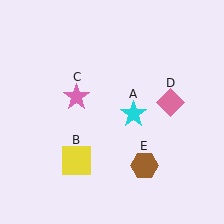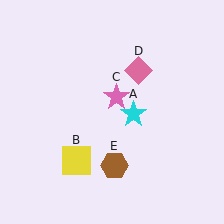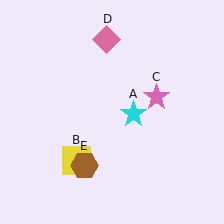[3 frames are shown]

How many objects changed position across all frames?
3 objects changed position: pink star (object C), pink diamond (object D), brown hexagon (object E).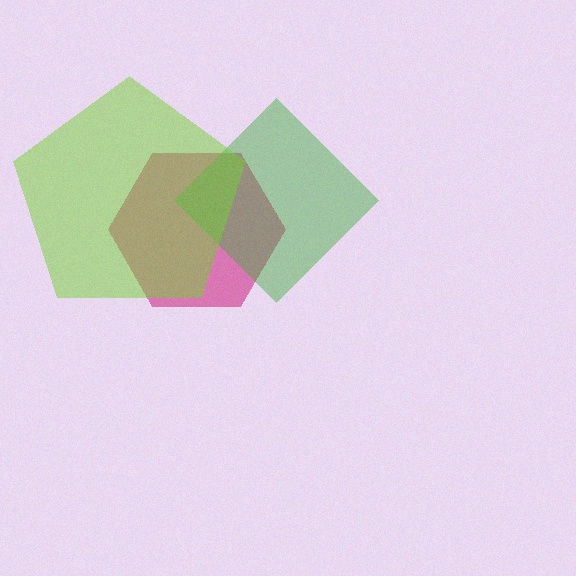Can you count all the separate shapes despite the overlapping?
Yes, there are 3 separate shapes.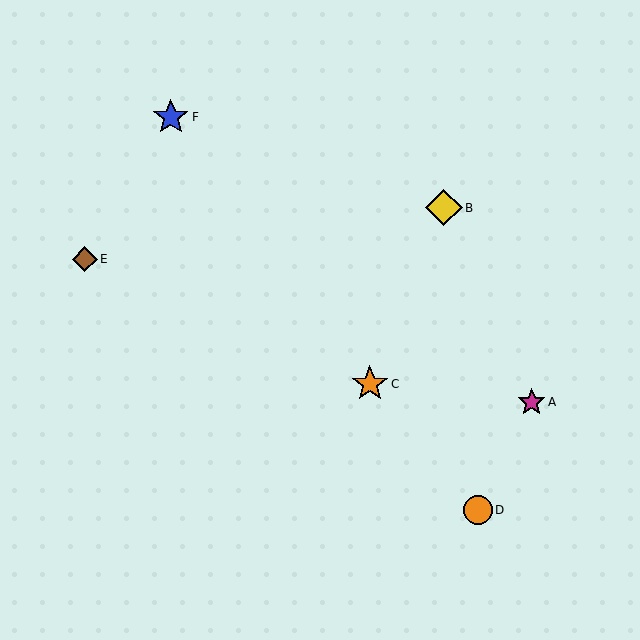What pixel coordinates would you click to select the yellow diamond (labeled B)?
Click at (444, 208) to select the yellow diamond B.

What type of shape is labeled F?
Shape F is a blue star.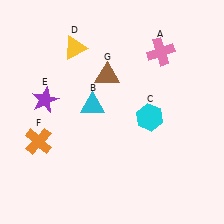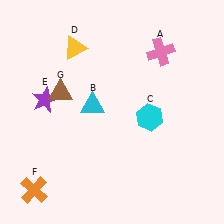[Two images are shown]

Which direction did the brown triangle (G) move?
The brown triangle (G) moved left.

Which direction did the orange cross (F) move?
The orange cross (F) moved down.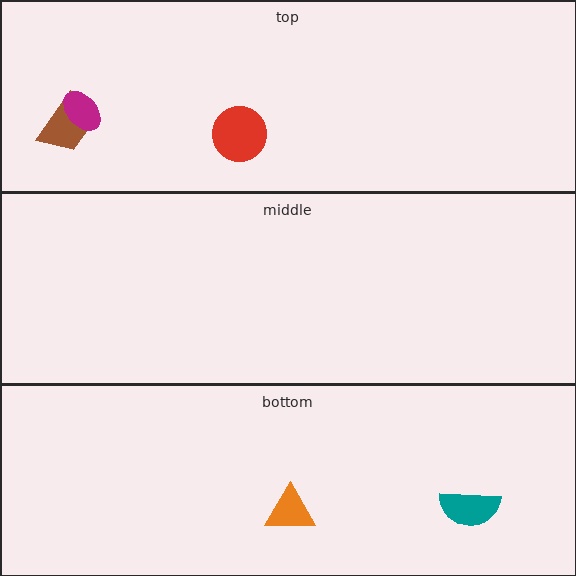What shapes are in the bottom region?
The teal semicircle, the orange triangle.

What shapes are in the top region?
The red circle, the brown trapezoid, the magenta ellipse.